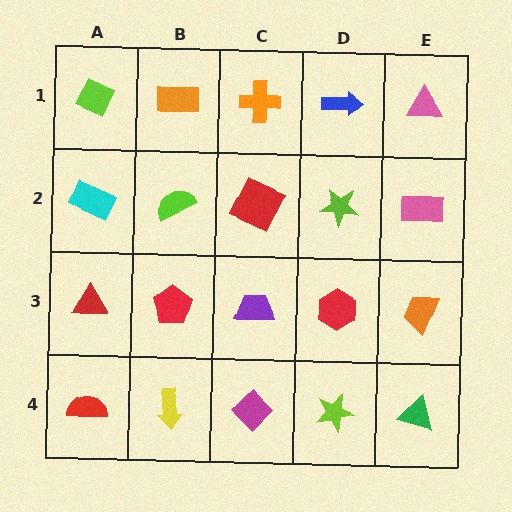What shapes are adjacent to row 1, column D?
A lime star (row 2, column D), an orange cross (row 1, column C), a pink triangle (row 1, column E).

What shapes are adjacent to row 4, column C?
A purple trapezoid (row 3, column C), a yellow arrow (row 4, column B), a lime star (row 4, column D).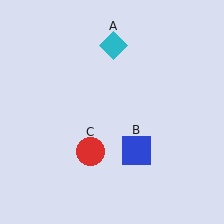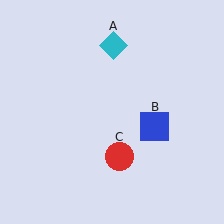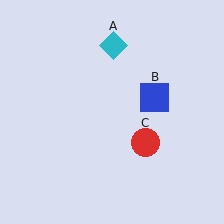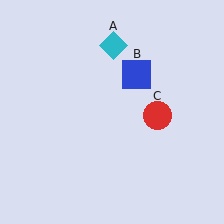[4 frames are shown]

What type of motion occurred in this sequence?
The blue square (object B), red circle (object C) rotated counterclockwise around the center of the scene.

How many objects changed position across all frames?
2 objects changed position: blue square (object B), red circle (object C).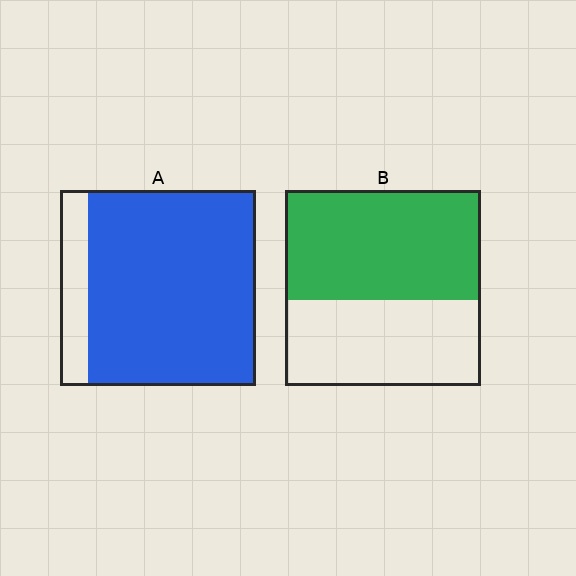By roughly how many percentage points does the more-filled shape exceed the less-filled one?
By roughly 30 percentage points (A over B).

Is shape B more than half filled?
Yes.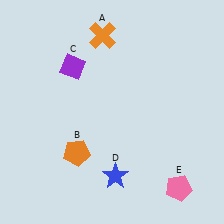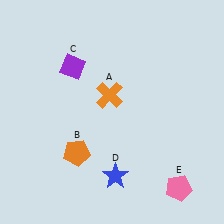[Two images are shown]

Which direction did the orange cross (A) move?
The orange cross (A) moved down.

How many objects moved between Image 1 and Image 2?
1 object moved between the two images.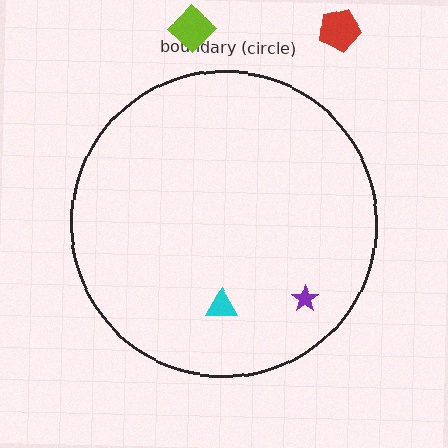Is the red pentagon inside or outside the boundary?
Outside.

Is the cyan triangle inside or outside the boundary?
Inside.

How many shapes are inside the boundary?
2 inside, 2 outside.